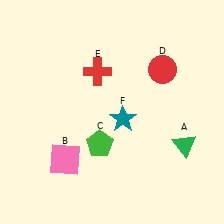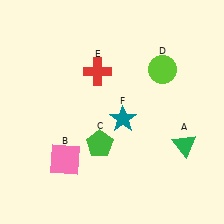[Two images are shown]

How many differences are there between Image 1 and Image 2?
There is 1 difference between the two images.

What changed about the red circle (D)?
In Image 1, D is red. In Image 2, it changed to lime.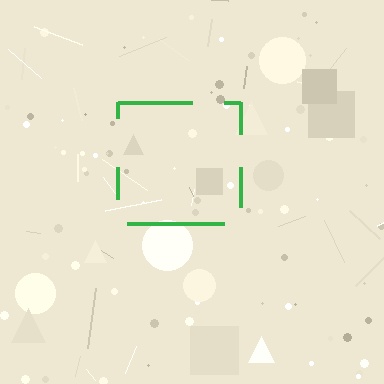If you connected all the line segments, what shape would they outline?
They would outline a square.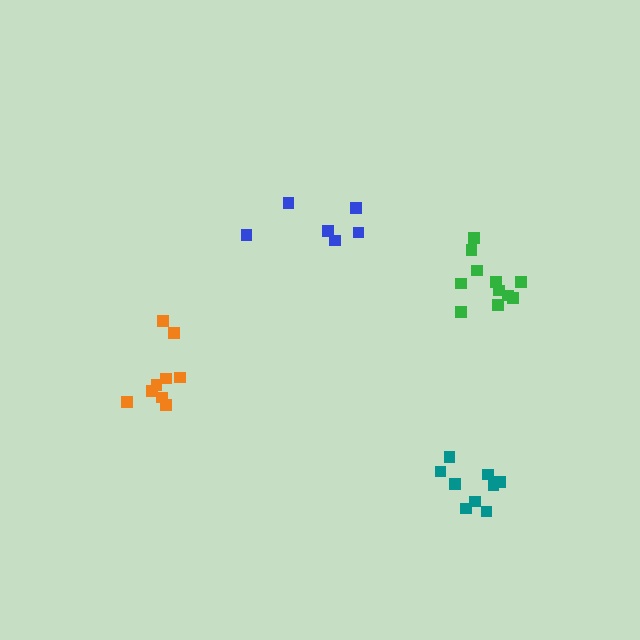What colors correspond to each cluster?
The clusters are colored: blue, green, teal, orange.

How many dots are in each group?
Group 1: 6 dots, Group 2: 11 dots, Group 3: 9 dots, Group 4: 9 dots (35 total).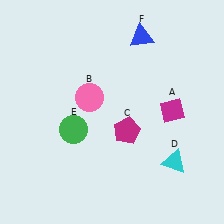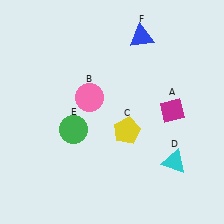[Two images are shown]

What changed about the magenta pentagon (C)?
In Image 1, C is magenta. In Image 2, it changed to yellow.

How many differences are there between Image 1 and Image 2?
There is 1 difference between the two images.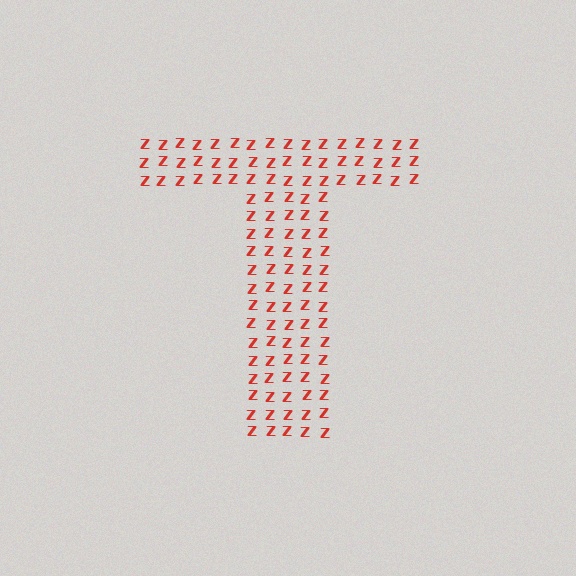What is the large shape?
The large shape is the letter T.